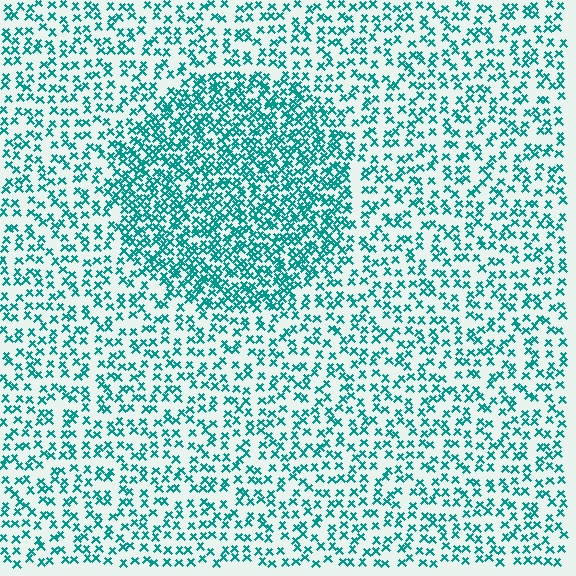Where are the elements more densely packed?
The elements are more densely packed inside the circle boundary.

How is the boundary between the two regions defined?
The boundary is defined by a change in element density (approximately 2.1x ratio). All elements are the same color, size, and shape.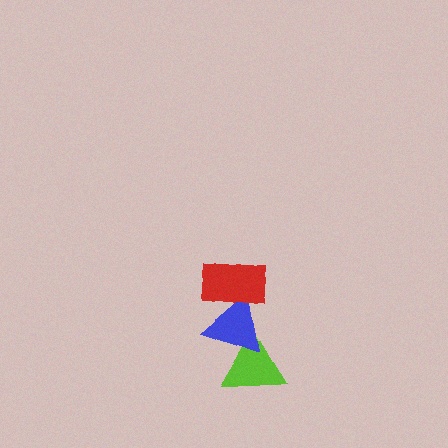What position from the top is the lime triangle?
The lime triangle is 3rd from the top.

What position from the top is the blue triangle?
The blue triangle is 2nd from the top.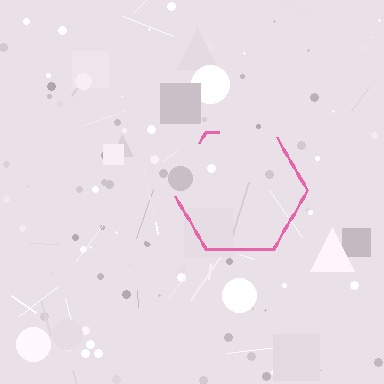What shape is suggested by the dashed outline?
The dashed outline suggests a hexagon.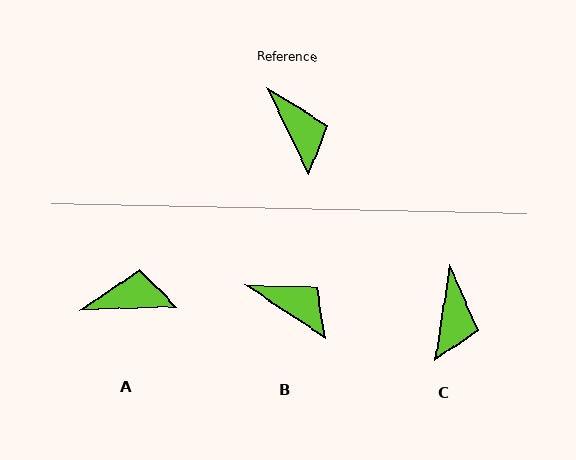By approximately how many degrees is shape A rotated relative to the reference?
Approximately 66 degrees counter-clockwise.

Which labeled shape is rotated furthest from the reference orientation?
A, about 66 degrees away.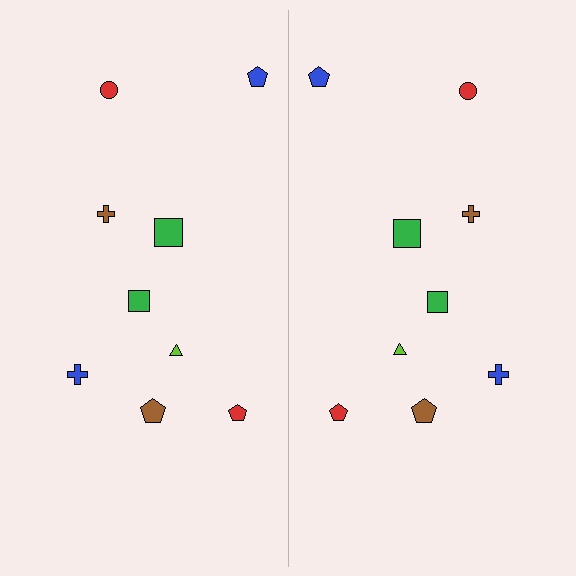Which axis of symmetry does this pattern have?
The pattern has a vertical axis of symmetry running through the center of the image.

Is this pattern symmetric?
Yes, this pattern has bilateral (reflection) symmetry.